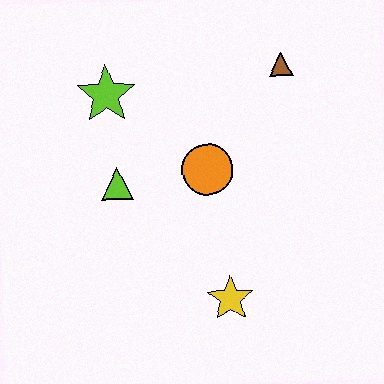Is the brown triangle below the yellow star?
No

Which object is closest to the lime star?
The lime triangle is closest to the lime star.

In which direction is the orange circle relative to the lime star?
The orange circle is to the right of the lime star.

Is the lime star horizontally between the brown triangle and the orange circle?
No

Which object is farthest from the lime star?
The yellow star is farthest from the lime star.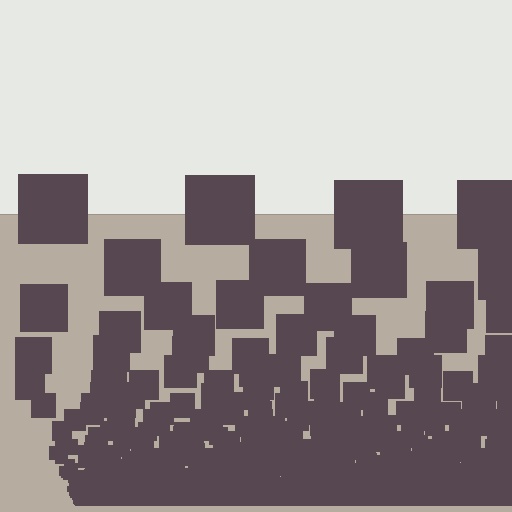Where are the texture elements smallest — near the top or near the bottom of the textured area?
Near the bottom.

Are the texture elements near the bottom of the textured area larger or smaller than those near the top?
Smaller. The gradient is inverted — elements near the bottom are smaller and denser.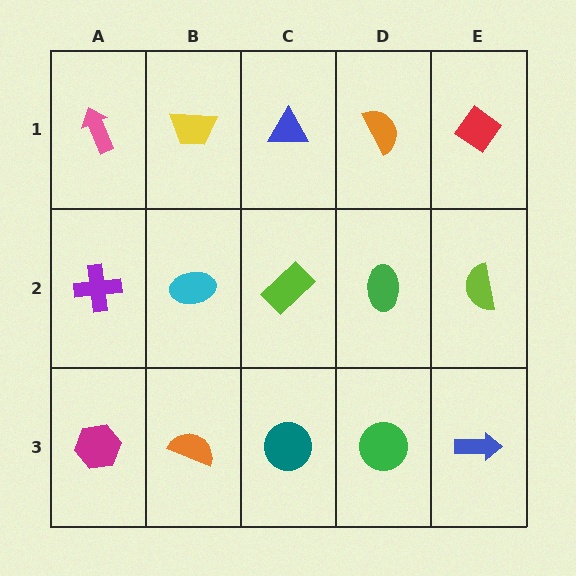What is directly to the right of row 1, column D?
A red diamond.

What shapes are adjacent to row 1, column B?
A cyan ellipse (row 2, column B), a pink arrow (row 1, column A), a blue triangle (row 1, column C).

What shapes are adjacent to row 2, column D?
An orange semicircle (row 1, column D), a green circle (row 3, column D), a lime rectangle (row 2, column C), a lime semicircle (row 2, column E).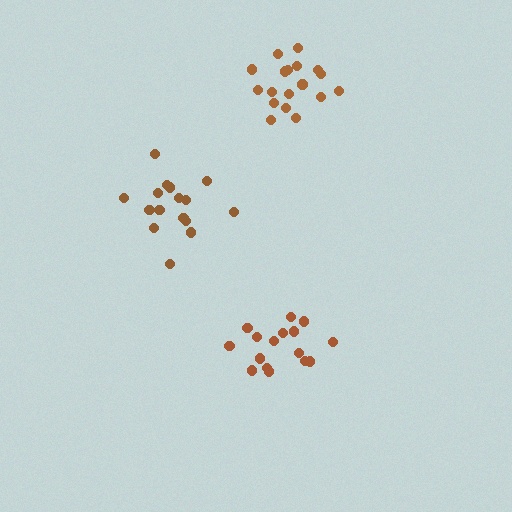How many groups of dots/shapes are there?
There are 3 groups.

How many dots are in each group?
Group 1: 16 dots, Group 2: 18 dots, Group 3: 16 dots (50 total).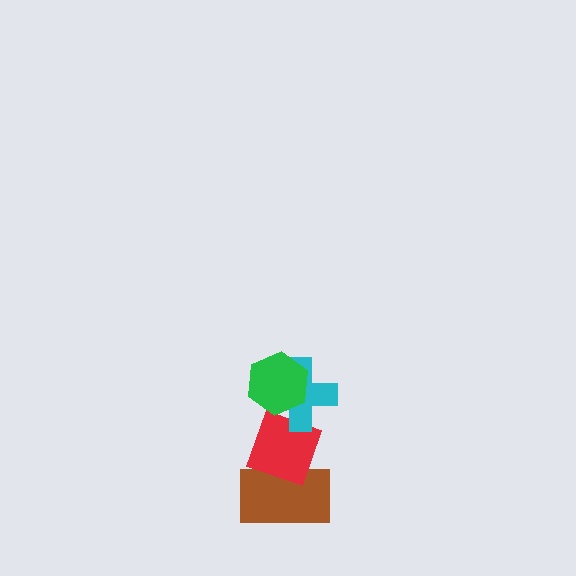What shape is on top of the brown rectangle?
The red diamond is on top of the brown rectangle.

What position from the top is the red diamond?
The red diamond is 3rd from the top.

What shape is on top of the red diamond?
The cyan cross is on top of the red diamond.